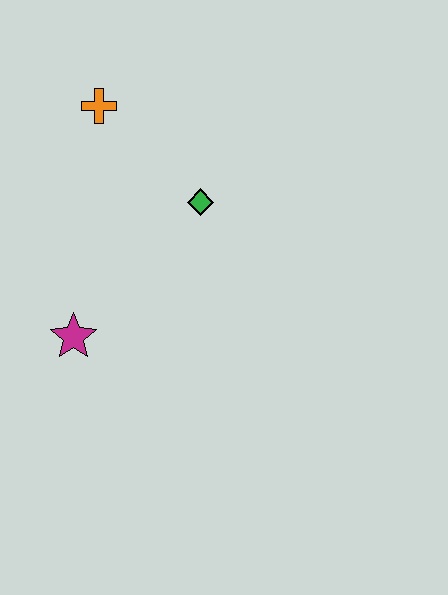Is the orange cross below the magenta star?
No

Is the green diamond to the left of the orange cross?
No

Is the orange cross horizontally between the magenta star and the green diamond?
Yes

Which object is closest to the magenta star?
The green diamond is closest to the magenta star.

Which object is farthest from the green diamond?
The magenta star is farthest from the green diamond.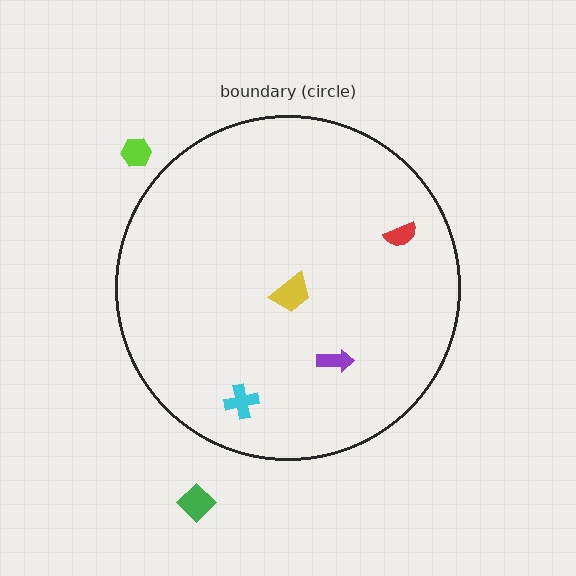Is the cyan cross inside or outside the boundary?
Inside.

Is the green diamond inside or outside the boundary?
Outside.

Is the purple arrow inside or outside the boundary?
Inside.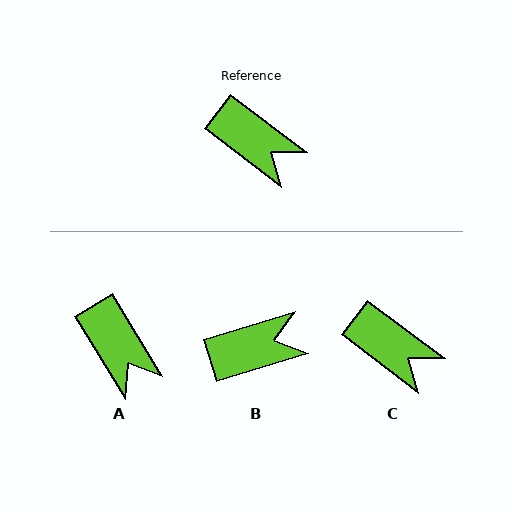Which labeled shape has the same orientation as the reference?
C.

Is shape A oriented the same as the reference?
No, it is off by about 21 degrees.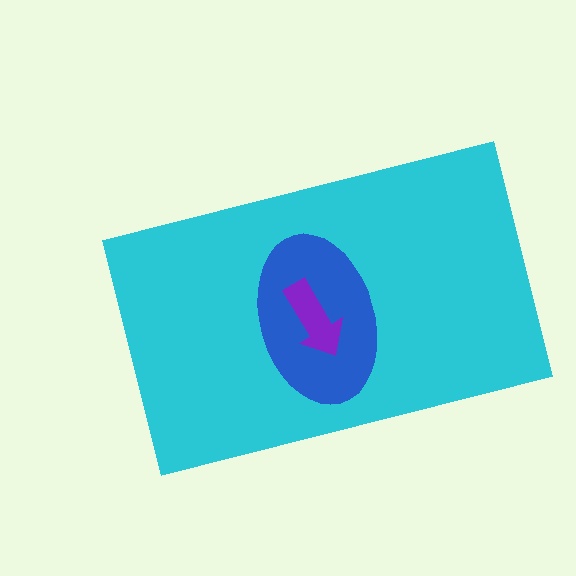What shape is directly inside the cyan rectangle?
The blue ellipse.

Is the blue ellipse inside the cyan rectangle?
Yes.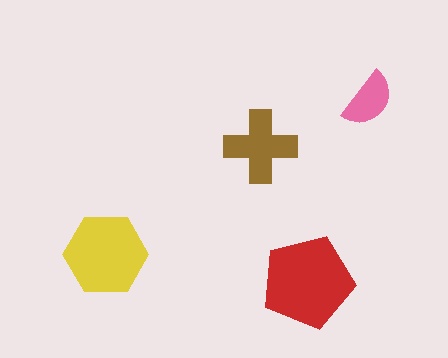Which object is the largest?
The red pentagon.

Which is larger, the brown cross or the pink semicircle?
The brown cross.